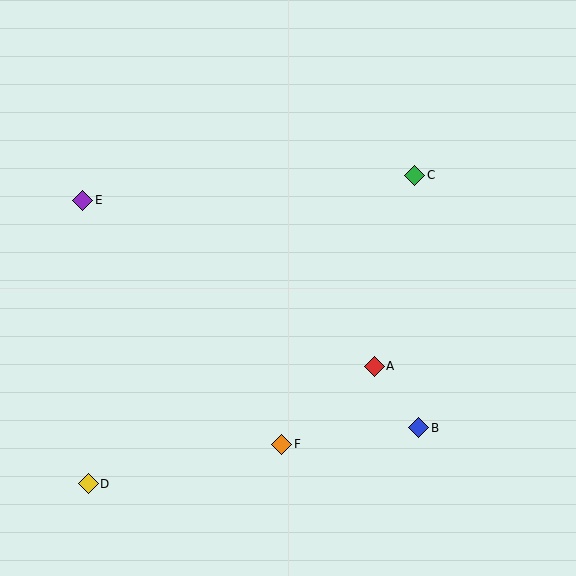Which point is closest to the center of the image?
Point A at (374, 366) is closest to the center.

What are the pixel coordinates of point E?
Point E is at (83, 200).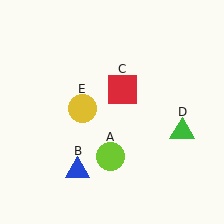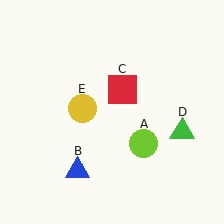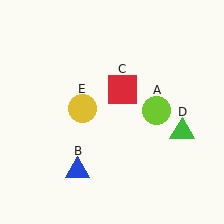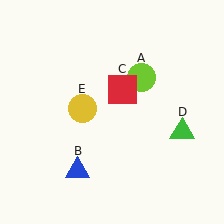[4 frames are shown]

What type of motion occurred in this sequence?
The lime circle (object A) rotated counterclockwise around the center of the scene.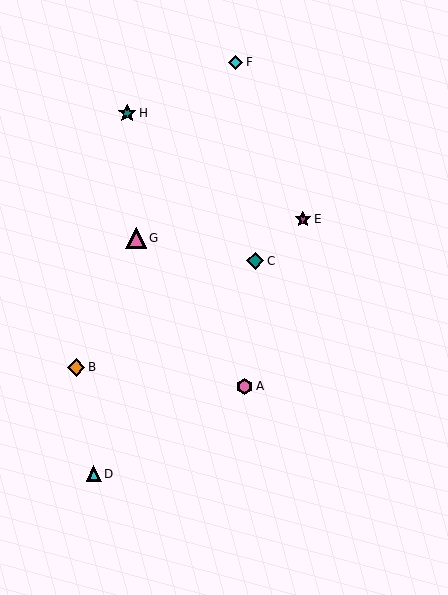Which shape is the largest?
The pink triangle (labeled G) is the largest.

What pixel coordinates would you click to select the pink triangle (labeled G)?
Click at (136, 238) to select the pink triangle G.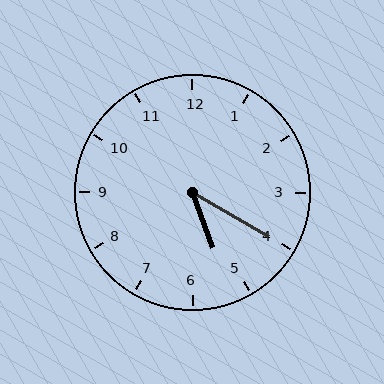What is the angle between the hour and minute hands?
Approximately 40 degrees.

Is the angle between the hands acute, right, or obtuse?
It is acute.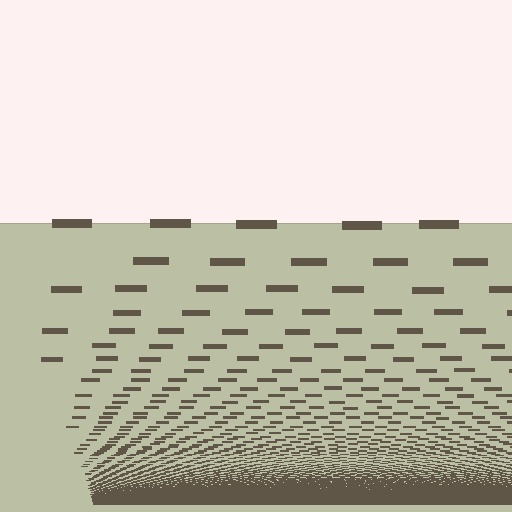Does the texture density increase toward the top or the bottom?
Density increases toward the bottom.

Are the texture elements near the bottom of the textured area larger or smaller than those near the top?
Smaller. The gradient is inverted — elements near the bottom are smaller and denser.